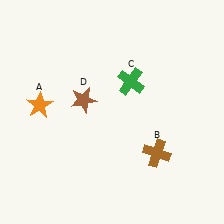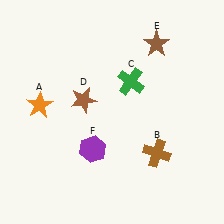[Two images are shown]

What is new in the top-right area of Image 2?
A brown star (E) was added in the top-right area of Image 2.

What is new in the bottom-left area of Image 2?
A purple hexagon (F) was added in the bottom-left area of Image 2.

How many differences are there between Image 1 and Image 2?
There are 2 differences between the two images.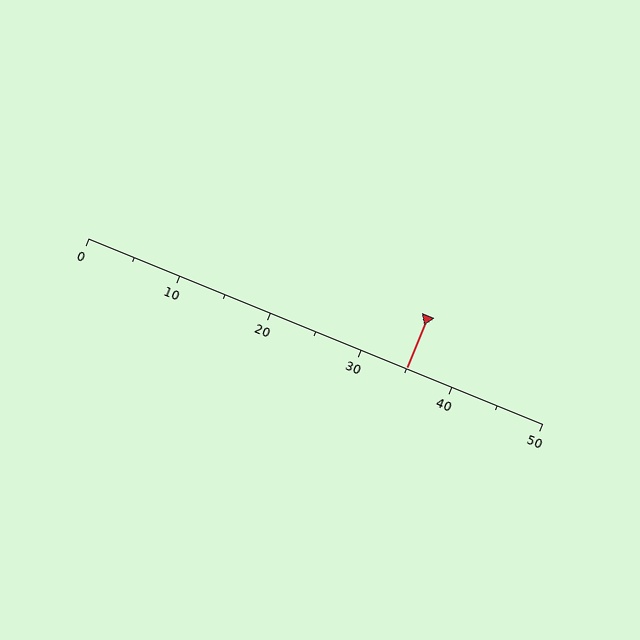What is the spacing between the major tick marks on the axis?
The major ticks are spaced 10 apart.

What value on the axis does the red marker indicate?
The marker indicates approximately 35.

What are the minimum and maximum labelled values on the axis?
The axis runs from 0 to 50.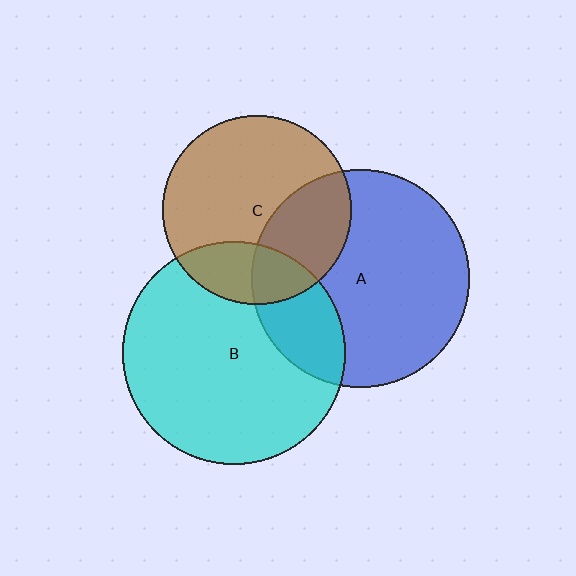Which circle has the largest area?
Circle B (cyan).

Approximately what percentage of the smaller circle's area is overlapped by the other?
Approximately 30%.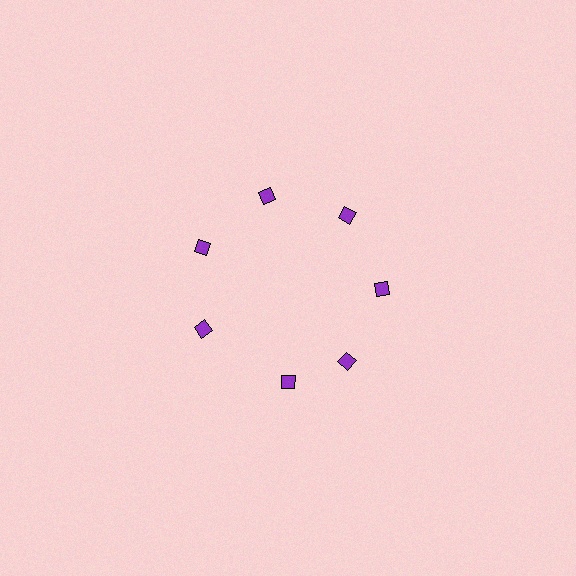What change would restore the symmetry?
The symmetry would be restored by rotating it back into even spacing with its neighbors so that all 7 diamonds sit at equal angles and equal distance from the center.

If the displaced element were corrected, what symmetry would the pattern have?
It would have 7-fold rotational symmetry — the pattern would map onto itself every 51 degrees.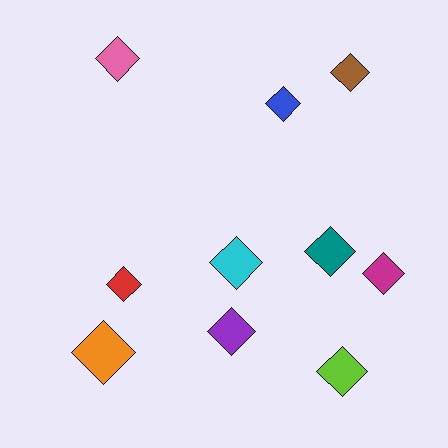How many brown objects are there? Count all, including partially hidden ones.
There is 1 brown object.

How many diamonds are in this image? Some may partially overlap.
There are 10 diamonds.